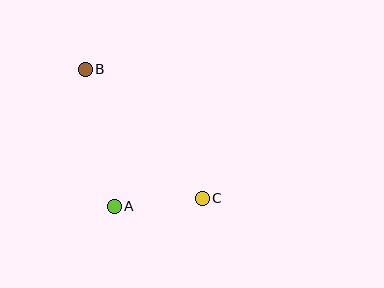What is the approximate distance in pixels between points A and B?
The distance between A and B is approximately 140 pixels.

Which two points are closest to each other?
Points A and C are closest to each other.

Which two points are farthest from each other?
Points B and C are farthest from each other.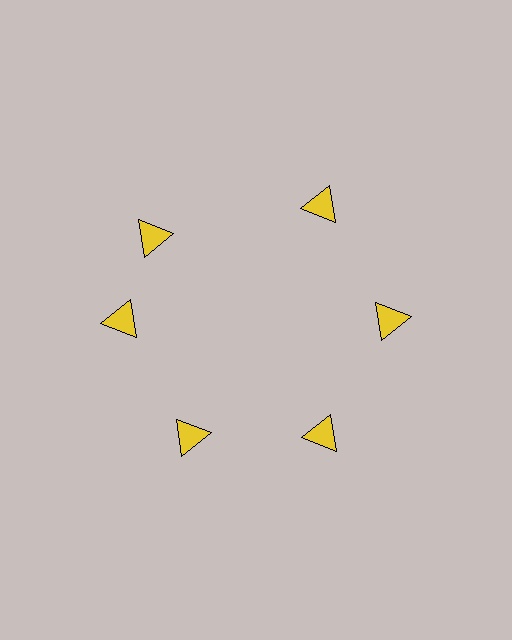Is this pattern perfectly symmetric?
No. The 6 yellow triangles are arranged in a ring, but one element near the 11 o'clock position is rotated out of alignment along the ring, breaking the 6-fold rotational symmetry.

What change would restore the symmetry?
The symmetry would be restored by rotating it back into even spacing with its neighbors so that all 6 triangles sit at equal angles and equal distance from the center.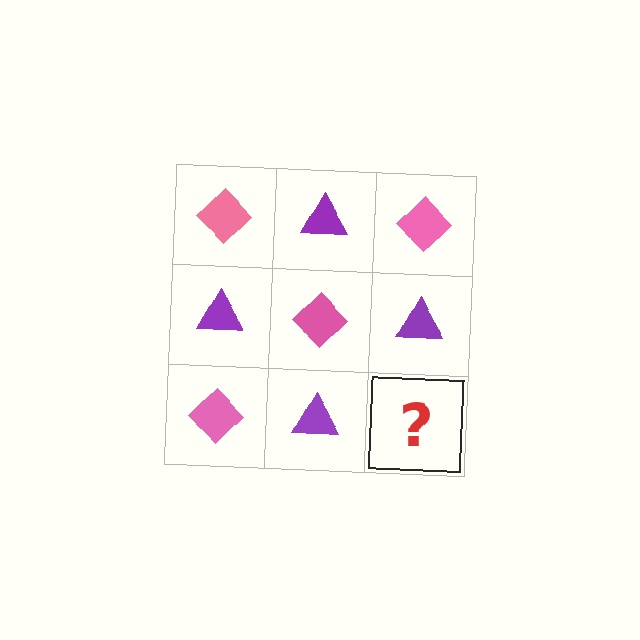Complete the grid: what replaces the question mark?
The question mark should be replaced with a pink diamond.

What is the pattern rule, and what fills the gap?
The rule is that it alternates pink diamond and purple triangle in a checkerboard pattern. The gap should be filled with a pink diamond.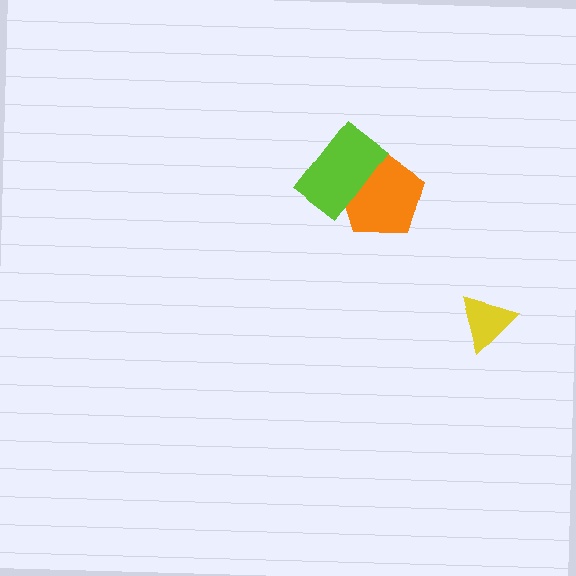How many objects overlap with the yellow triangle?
0 objects overlap with the yellow triangle.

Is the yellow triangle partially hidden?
No, no other shape covers it.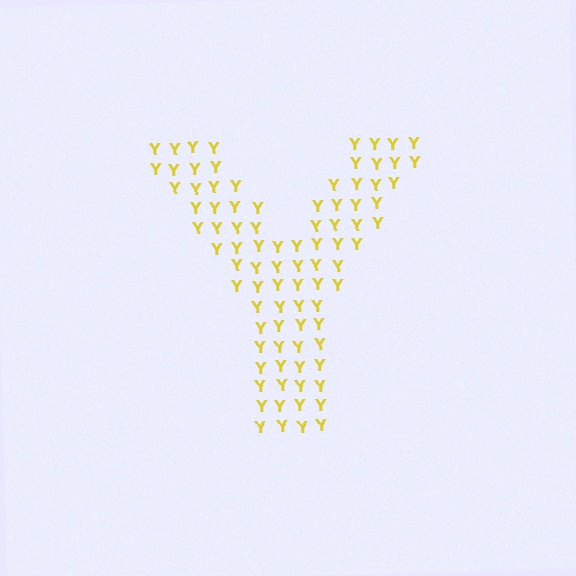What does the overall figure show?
The overall figure shows the letter Y.